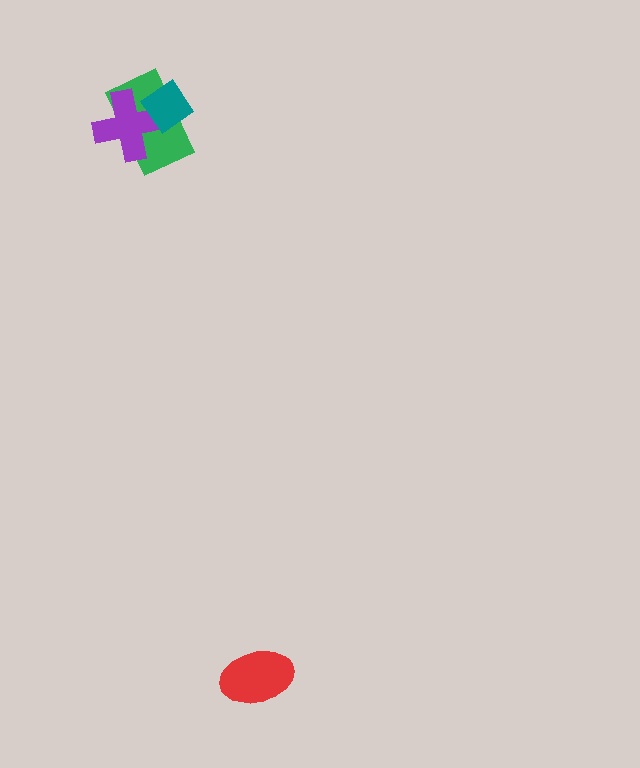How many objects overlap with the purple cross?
2 objects overlap with the purple cross.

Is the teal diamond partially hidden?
No, no other shape covers it.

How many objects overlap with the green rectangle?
2 objects overlap with the green rectangle.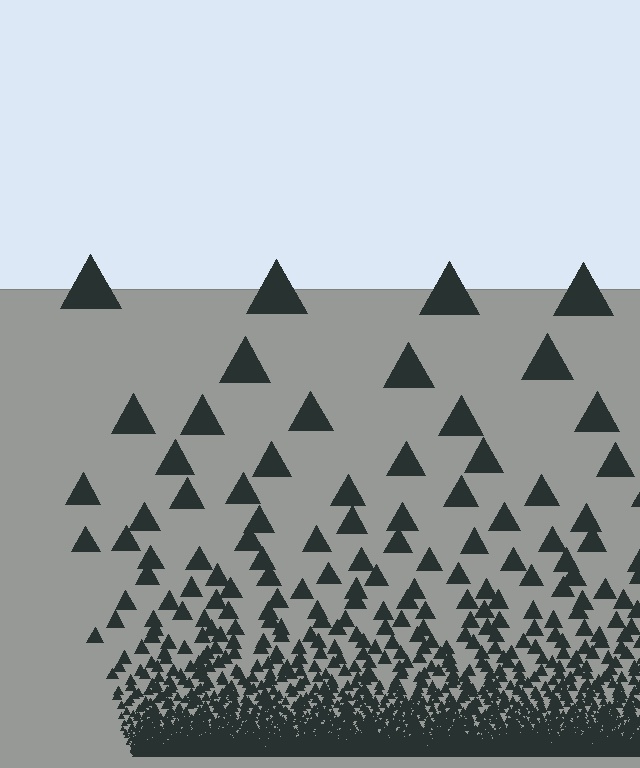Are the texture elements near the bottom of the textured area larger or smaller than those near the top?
Smaller. The gradient is inverted — elements near the bottom are smaller and denser.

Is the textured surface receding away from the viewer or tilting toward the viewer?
The surface appears to tilt toward the viewer. Texture elements get larger and sparser toward the top.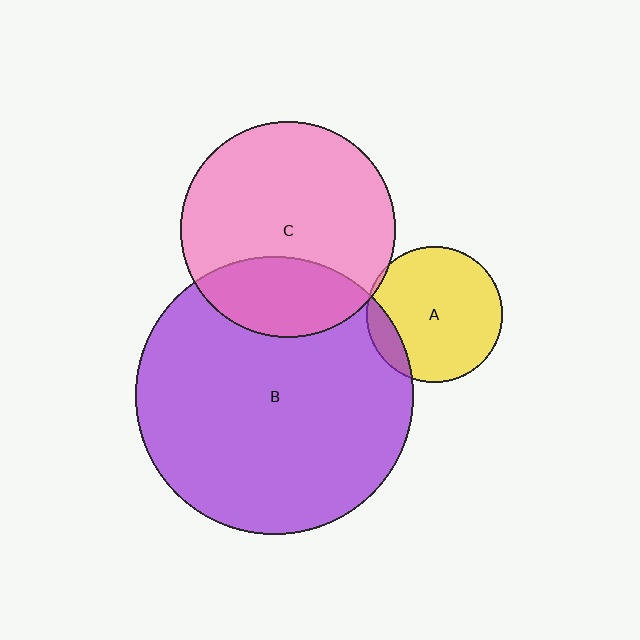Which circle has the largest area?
Circle B (purple).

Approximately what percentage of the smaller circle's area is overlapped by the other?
Approximately 15%.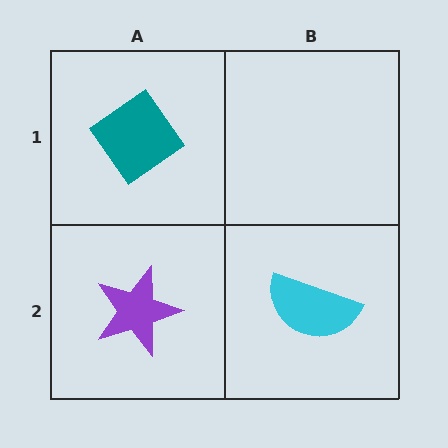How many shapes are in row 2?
2 shapes.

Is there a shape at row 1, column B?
No, that cell is empty.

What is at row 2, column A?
A purple star.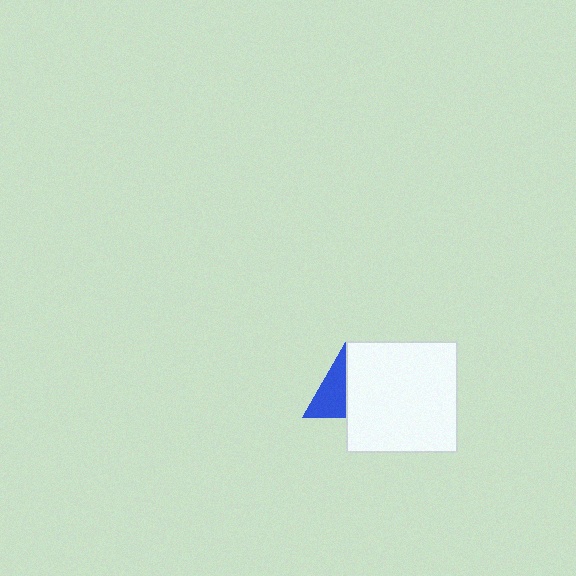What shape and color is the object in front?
The object in front is a white square.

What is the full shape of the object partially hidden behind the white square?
The partially hidden object is a blue triangle.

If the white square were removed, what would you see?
You would see the complete blue triangle.